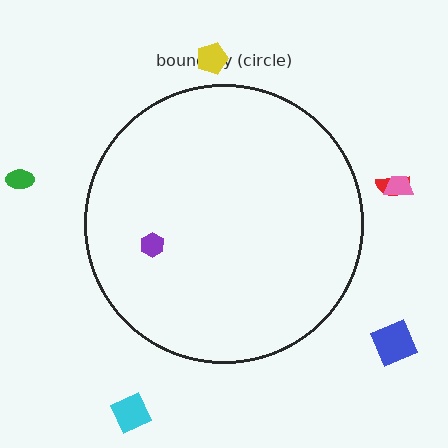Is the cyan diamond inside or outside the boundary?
Outside.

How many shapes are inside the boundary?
1 inside, 6 outside.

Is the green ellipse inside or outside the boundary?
Outside.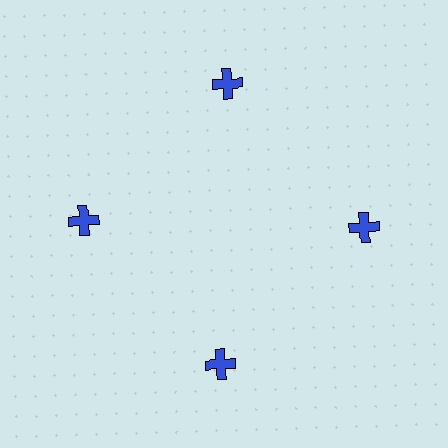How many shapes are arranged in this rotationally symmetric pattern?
There are 4 shapes, arranged in 4 groups of 1.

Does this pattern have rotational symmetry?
Yes, this pattern has 4-fold rotational symmetry. It looks the same after rotating 90 degrees around the center.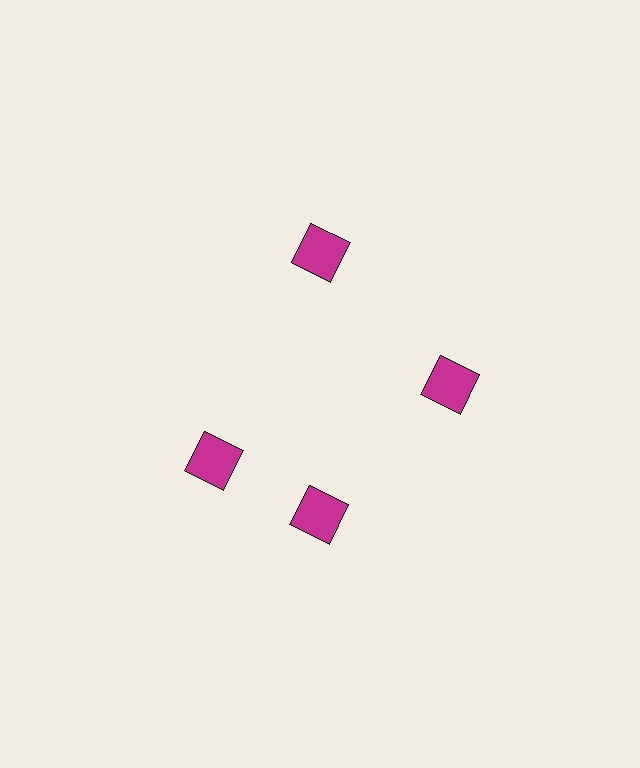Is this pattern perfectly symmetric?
No. The 4 magenta squares are arranged in a ring, but one element near the 9 o'clock position is rotated out of alignment along the ring, breaking the 4-fold rotational symmetry.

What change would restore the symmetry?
The symmetry would be restored by rotating it back into even spacing with its neighbors so that all 4 squares sit at equal angles and equal distance from the center.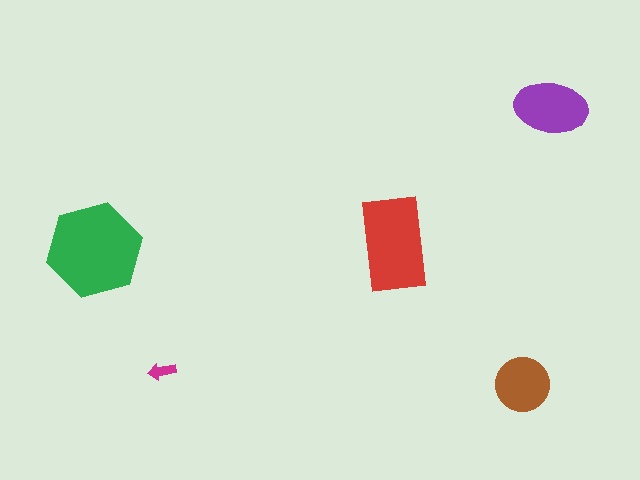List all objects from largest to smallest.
The green hexagon, the red rectangle, the purple ellipse, the brown circle, the magenta arrow.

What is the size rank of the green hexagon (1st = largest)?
1st.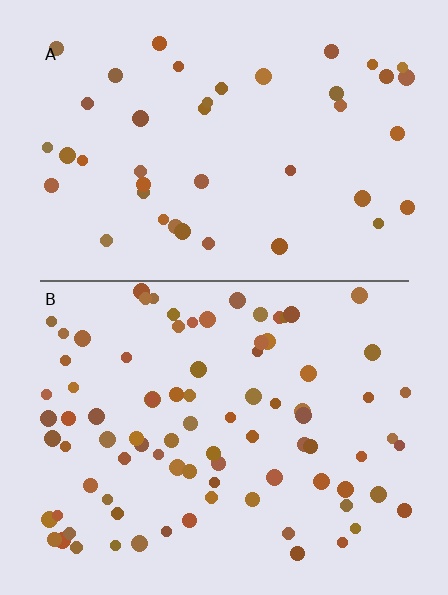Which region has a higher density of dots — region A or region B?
B (the bottom).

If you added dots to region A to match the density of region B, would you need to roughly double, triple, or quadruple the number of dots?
Approximately double.